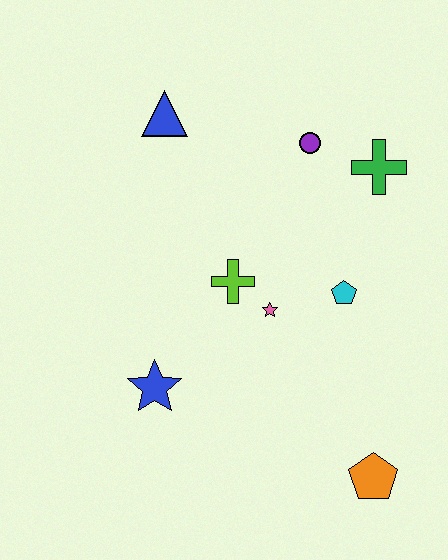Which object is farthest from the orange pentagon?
The blue triangle is farthest from the orange pentagon.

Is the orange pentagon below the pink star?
Yes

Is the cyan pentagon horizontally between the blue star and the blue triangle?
No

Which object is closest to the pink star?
The lime cross is closest to the pink star.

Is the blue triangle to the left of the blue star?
No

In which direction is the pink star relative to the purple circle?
The pink star is below the purple circle.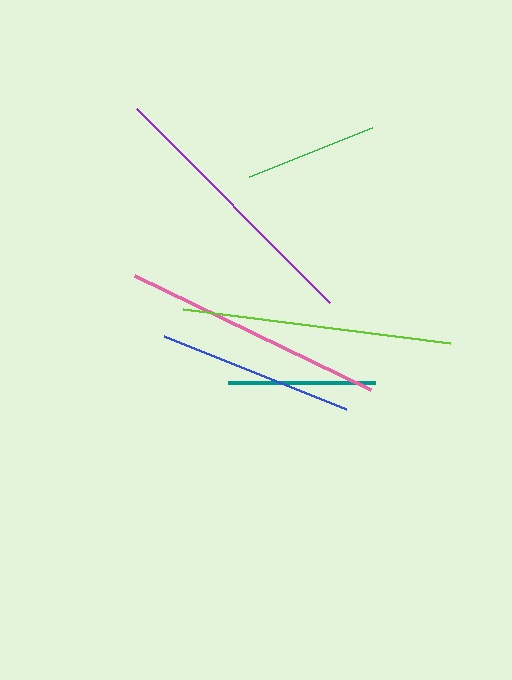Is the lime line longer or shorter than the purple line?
The purple line is longer than the lime line.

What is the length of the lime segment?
The lime segment is approximately 269 pixels long.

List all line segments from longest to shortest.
From longest to shortest: purple, lime, pink, blue, teal, green.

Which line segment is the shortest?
The green line is the shortest at approximately 132 pixels.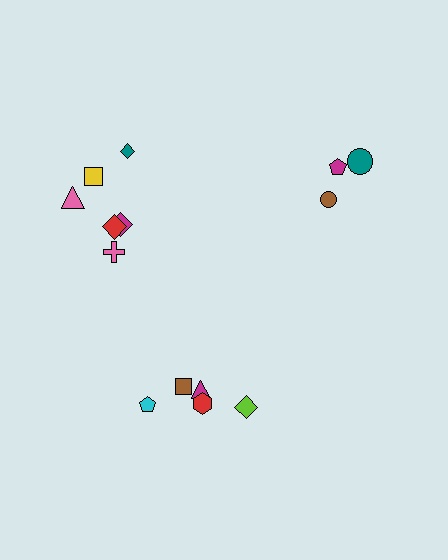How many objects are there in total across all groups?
There are 14 objects.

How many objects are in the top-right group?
There are 3 objects.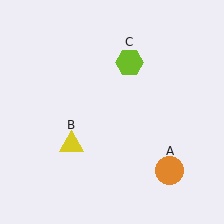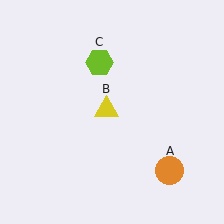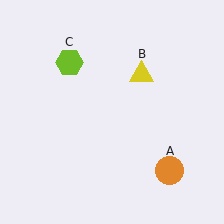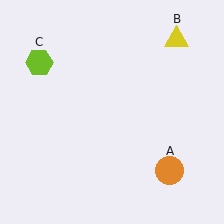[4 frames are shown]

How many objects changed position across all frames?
2 objects changed position: yellow triangle (object B), lime hexagon (object C).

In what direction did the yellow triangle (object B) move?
The yellow triangle (object B) moved up and to the right.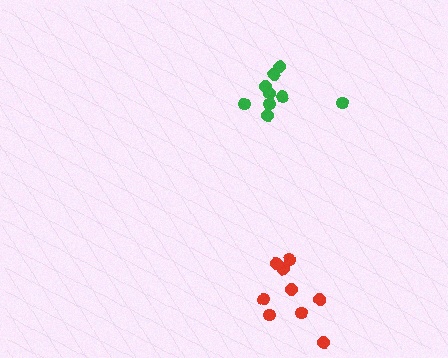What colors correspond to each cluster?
The clusters are colored: red, green.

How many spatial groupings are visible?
There are 2 spatial groupings.